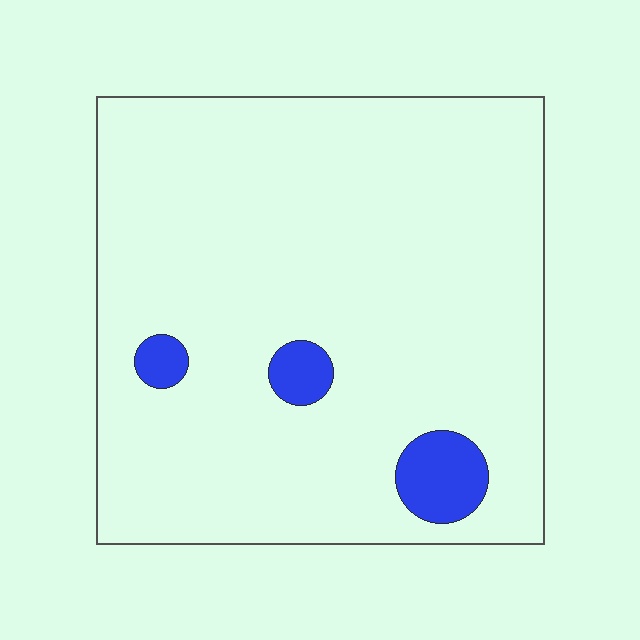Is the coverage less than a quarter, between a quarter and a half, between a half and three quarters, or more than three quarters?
Less than a quarter.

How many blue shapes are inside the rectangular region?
3.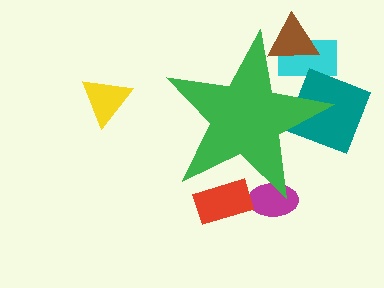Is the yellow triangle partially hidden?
No, the yellow triangle is fully visible.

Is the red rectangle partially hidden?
Yes, the red rectangle is partially hidden behind the green star.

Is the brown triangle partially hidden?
Yes, the brown triangle is partially hidden behind the green star.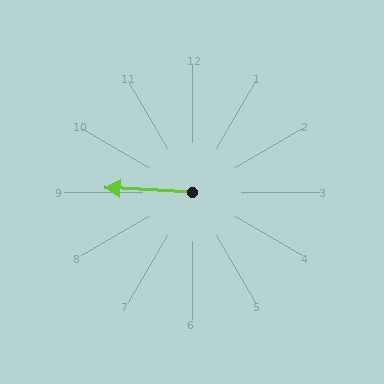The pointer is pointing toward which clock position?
Roughly 9 o'clock.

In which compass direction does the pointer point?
West.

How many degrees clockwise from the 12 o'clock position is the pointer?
Approximately 273 degrees.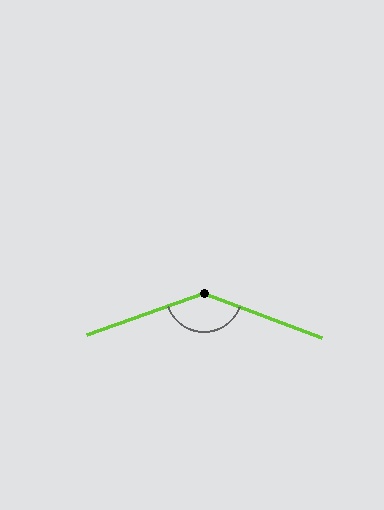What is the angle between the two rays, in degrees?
Approximately 140 degrees.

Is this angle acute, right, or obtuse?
It is obtuse.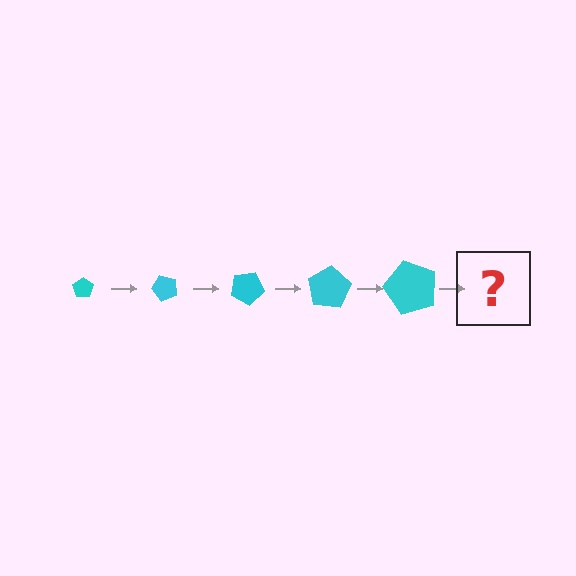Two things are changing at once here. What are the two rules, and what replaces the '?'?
The two rules are that the pentagon grows larger each step and it rotates 50 degrees each step. The '?' should be a pentagon, larger than the previous one and rotated 250 degrees from the start.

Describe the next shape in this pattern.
It should be a pentagon, larger than the previous one and rotated 250 degrees from the start.